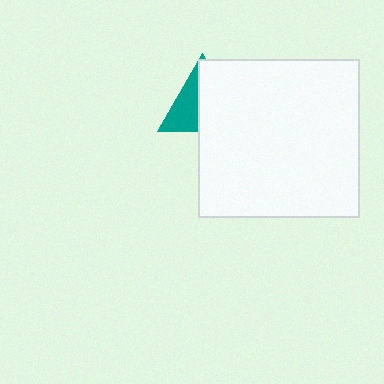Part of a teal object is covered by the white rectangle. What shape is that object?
It is a triangle.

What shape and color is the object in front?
The object in front is a white rectangle.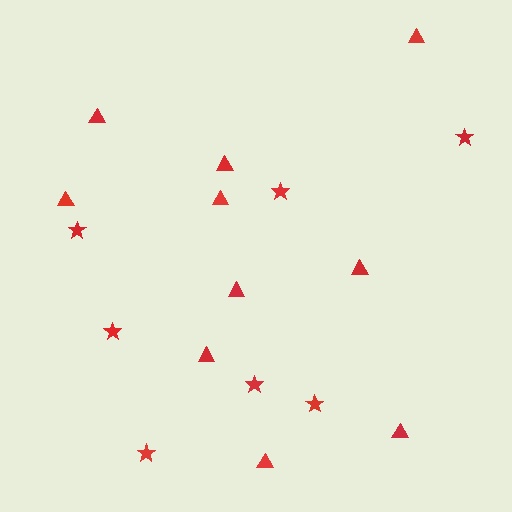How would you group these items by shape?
There are 2 groups: one group of triangles (10) and one group of stars (7).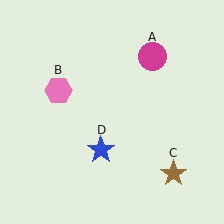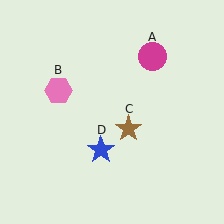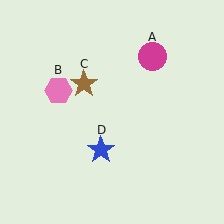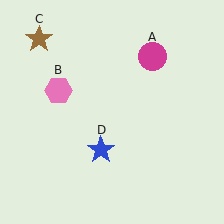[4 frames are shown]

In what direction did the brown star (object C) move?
The brown star (object C) moved up and to the left.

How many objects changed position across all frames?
1 object changed position: brown star (object C).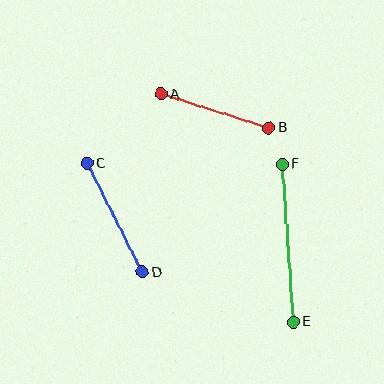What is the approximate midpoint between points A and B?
The midpoint is at approximately (215, 111) pixels.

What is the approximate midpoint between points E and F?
The midpoint is at approximately (288, 243) pixels.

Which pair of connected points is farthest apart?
Points E and F are farthest apart.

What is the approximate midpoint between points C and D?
The midpoint is at approximately (115, 218) pixels.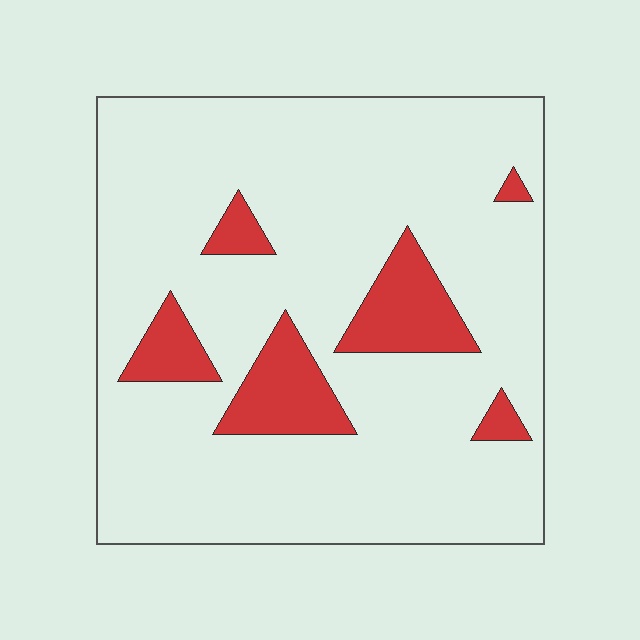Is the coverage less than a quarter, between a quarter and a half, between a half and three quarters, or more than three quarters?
Less than a quarter.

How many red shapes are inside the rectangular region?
6.